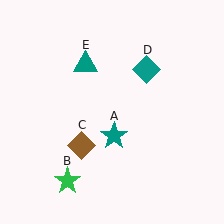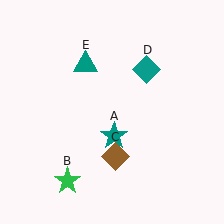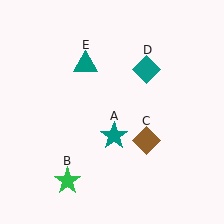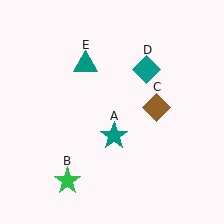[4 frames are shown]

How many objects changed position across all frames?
1 object changed position: brown diamond (object C).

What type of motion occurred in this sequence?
The brown diamond (object C) rotated counterclockwise around the center of the scene.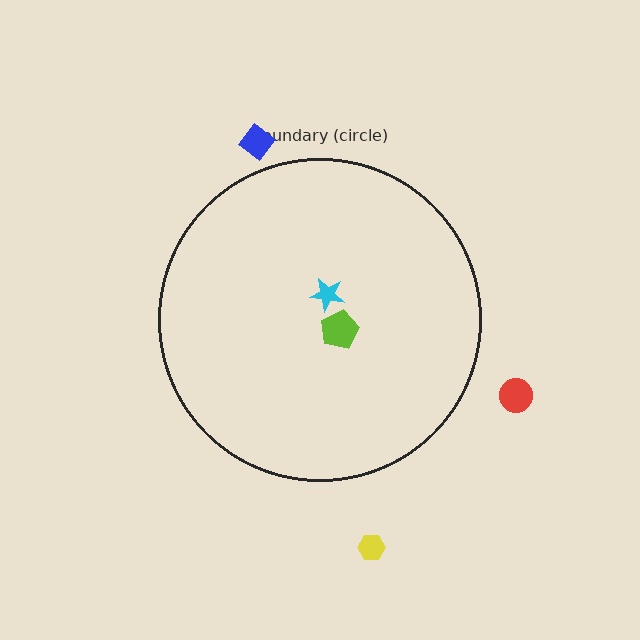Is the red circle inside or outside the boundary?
Outside.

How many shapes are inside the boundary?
2 inside, 3 outside.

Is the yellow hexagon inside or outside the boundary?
Outside.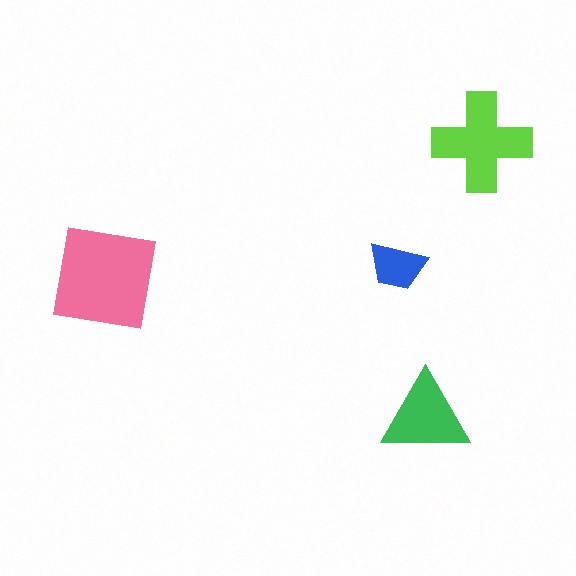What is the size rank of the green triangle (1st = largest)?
3rd.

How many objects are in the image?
There are 4 objects in the image.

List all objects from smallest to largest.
The blue trapezoid, the green triangle, the lime cross, the pink square.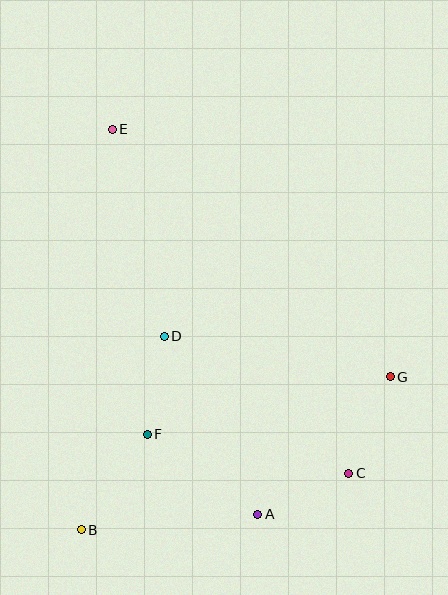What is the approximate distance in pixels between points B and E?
The distance between B and E is approximately 402 pixels.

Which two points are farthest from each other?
Points C and E are farthest from each other.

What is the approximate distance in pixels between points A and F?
The distance between A and F is approximately 137 pixels.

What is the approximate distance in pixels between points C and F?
The distance between C and F is approximately 205 pixels.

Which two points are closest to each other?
Points D and F are closest to each other.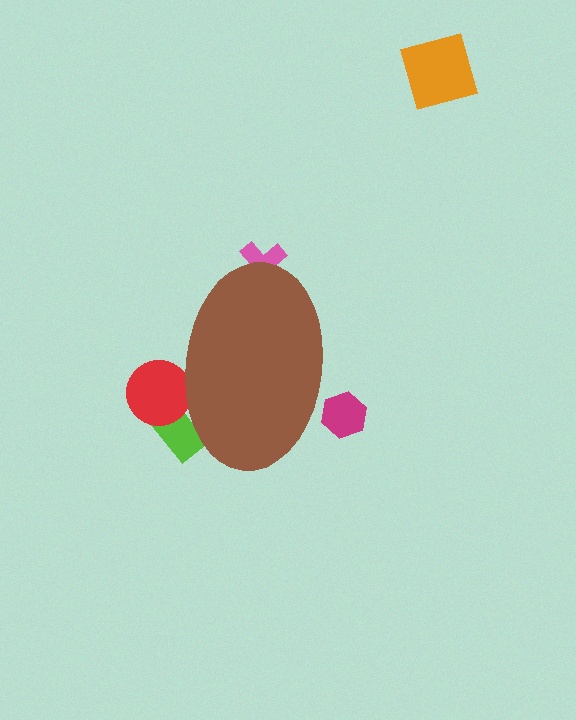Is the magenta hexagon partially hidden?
Yes, the magenta hexagon is partially hidden behind the brown ellipse.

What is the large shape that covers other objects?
A brown ellipse.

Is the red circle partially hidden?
Yes, the red circle is partially hidden behind the brown ellipse.